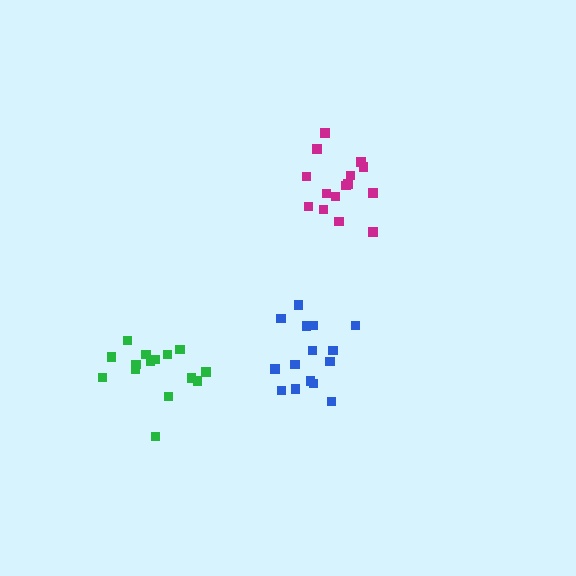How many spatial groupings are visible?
There are 3 spatial groupings.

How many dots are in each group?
Group 1: 15 dots, Group 2: 15 dots, Group 3: 15 dots (45 total).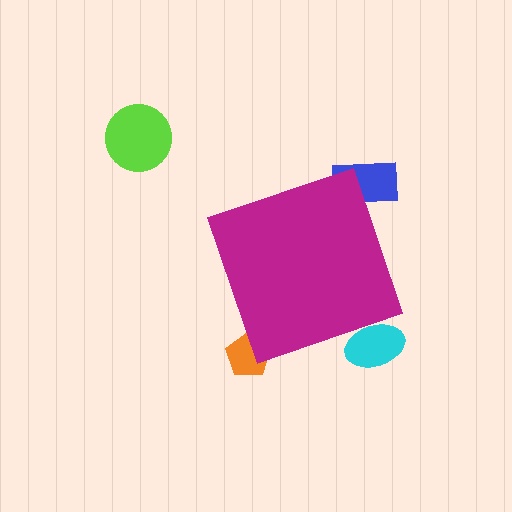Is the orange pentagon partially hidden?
Yes, the orange pentagon is partially hidden behind the magenta diamond.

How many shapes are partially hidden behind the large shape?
3 shapes are partially hidden.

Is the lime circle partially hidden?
No, the lime circle is fully visible.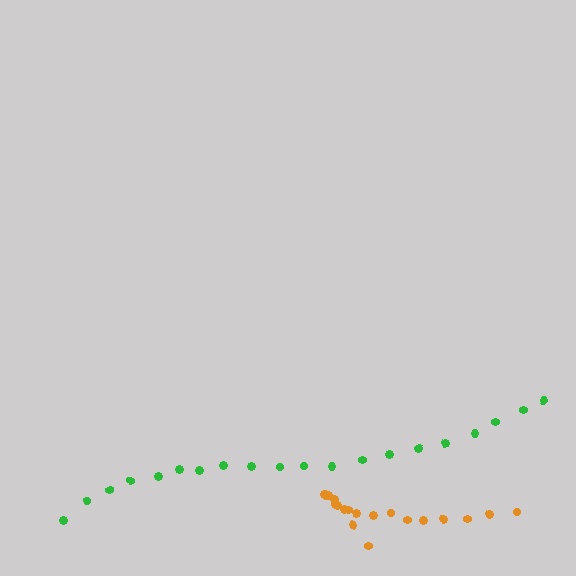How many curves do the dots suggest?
There are 2 distinct paths.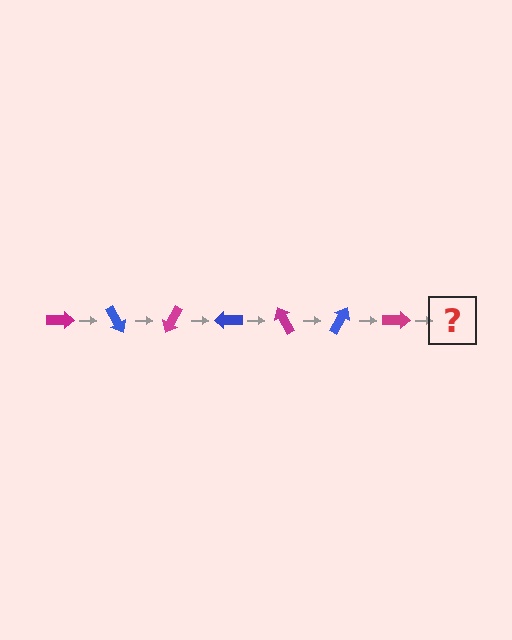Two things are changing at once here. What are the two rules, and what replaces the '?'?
The two rules are that it rotates 60 degrees each step and the color cycles through magenta and blue. The '?' should be a blue arrow, rotated 420 degrees from the start.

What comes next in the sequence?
The next element should be a blue arrow, rotated 420 degrees from the start.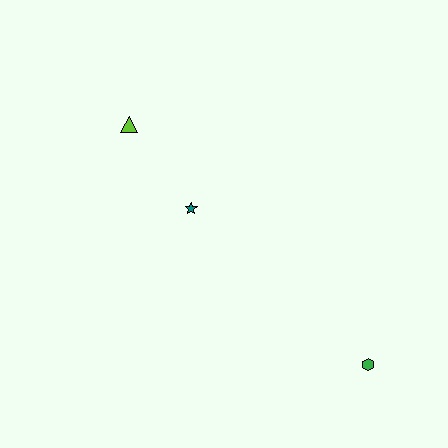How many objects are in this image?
There are 3 objects.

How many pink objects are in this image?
There are no pink objects.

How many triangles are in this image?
There is 1 triangle.